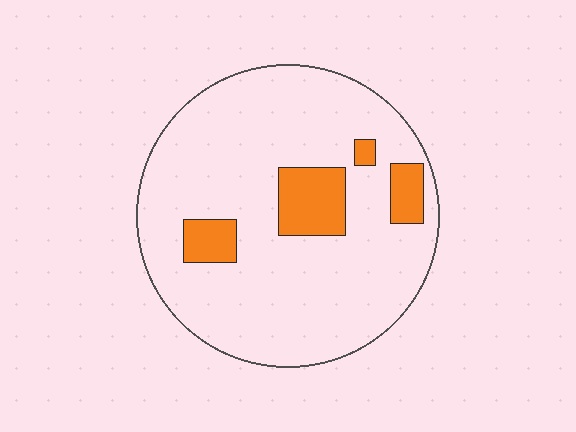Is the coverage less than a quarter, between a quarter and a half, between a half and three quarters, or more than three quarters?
Less than a quarter.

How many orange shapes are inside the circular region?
4.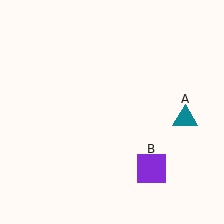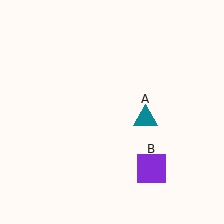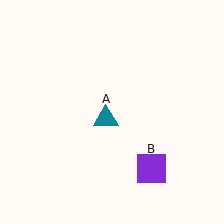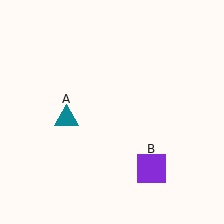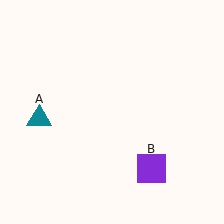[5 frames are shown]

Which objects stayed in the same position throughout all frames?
Purple square (object B) remained stationary.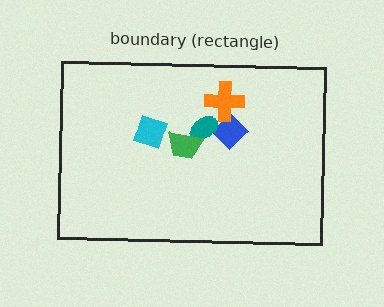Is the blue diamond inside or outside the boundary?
Inside.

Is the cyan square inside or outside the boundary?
Inside.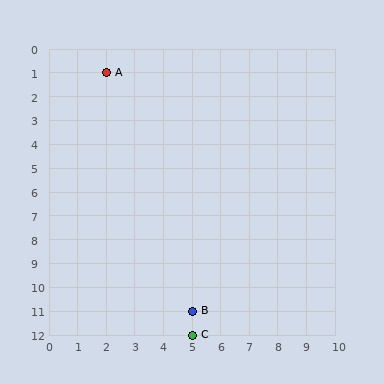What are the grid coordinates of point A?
Point A is at grid coordinates (2, 1).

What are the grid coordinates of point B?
Point B is at grid coordinates (5, 11).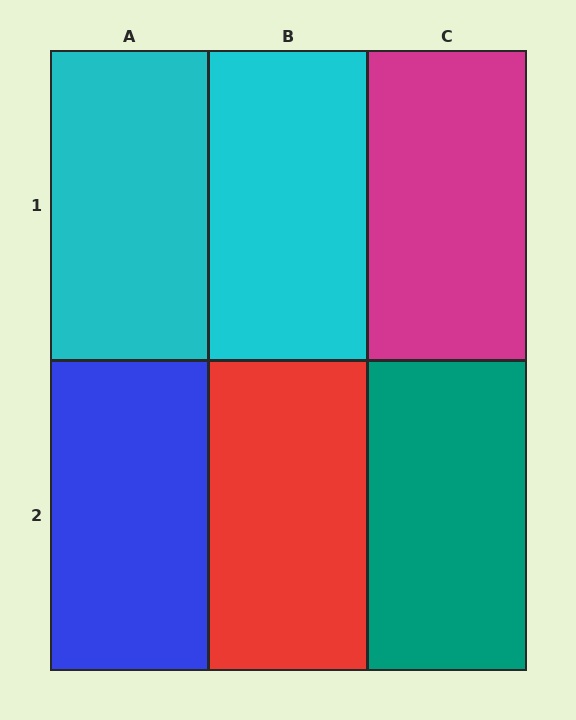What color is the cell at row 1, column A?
Cyan.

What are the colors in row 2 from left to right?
Blue, red, teal.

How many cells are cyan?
2 cells are cyan.